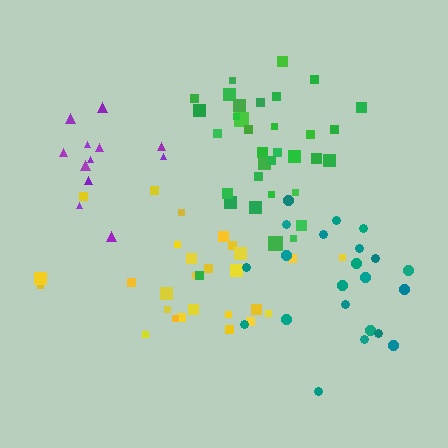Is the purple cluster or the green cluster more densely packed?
Purple.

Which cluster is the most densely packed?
Purple.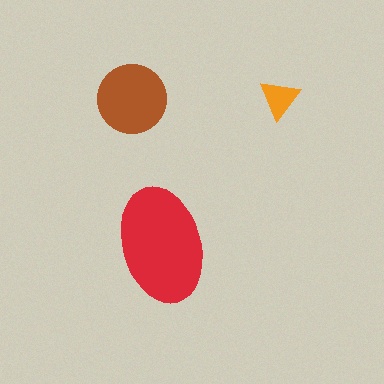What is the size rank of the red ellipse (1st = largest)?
1st.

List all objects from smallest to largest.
The orange triangle, the brown circle, the red ellipse.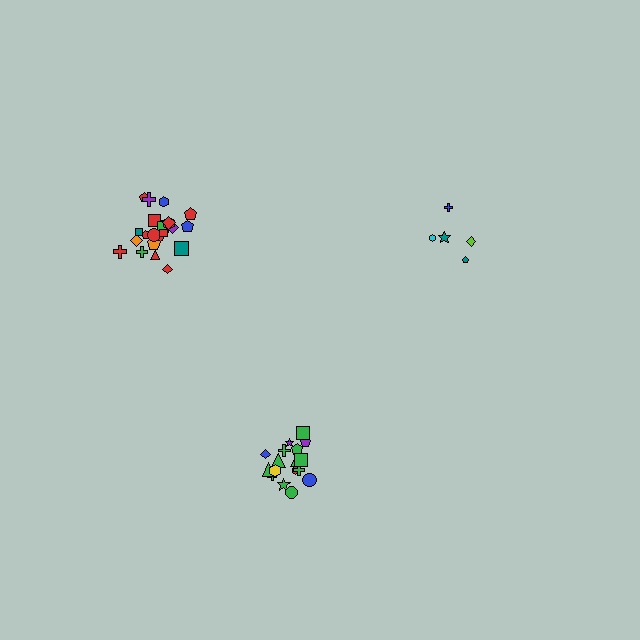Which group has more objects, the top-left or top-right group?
The top-left group.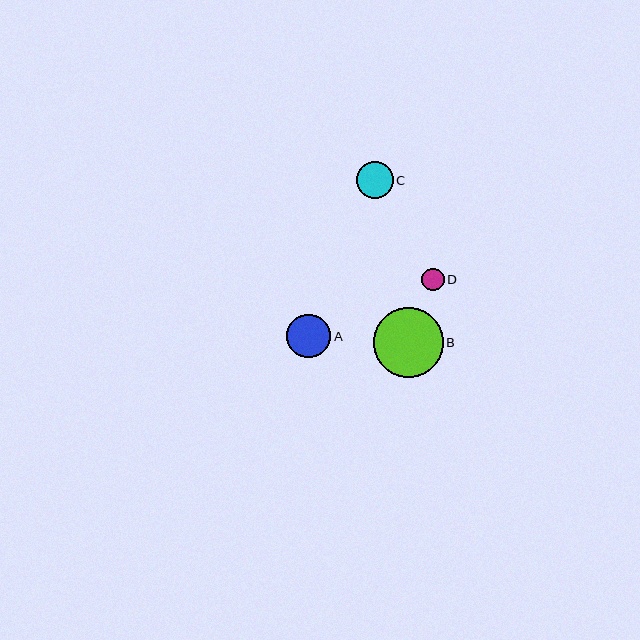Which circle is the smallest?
Circle D is the smallest with a size of approximately 23 pixels.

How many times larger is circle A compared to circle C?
Circle A is approximately 1.2 times the size of circle C.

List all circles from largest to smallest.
From largest to smallest: B, A, C, D.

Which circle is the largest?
Circle B is the largest with a size of approximately 70 pixels.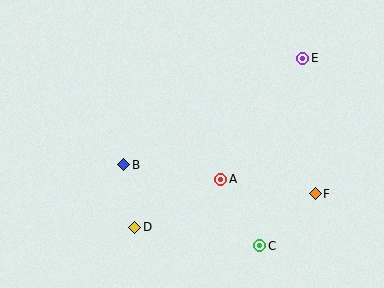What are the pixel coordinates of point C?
Point C is at (260, 246).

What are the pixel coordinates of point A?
Point A is at (221, 179).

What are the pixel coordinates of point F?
Point F is at (315, 194).